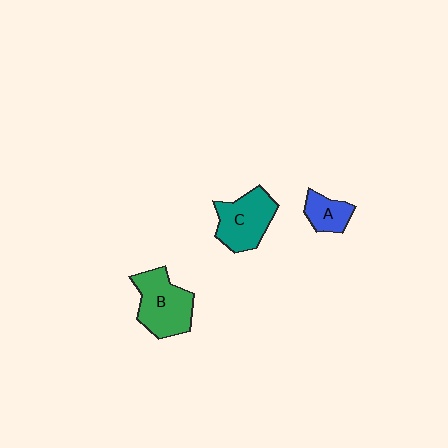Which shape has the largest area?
Shape B (green).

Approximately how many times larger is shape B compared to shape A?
Approximately 2.1 times.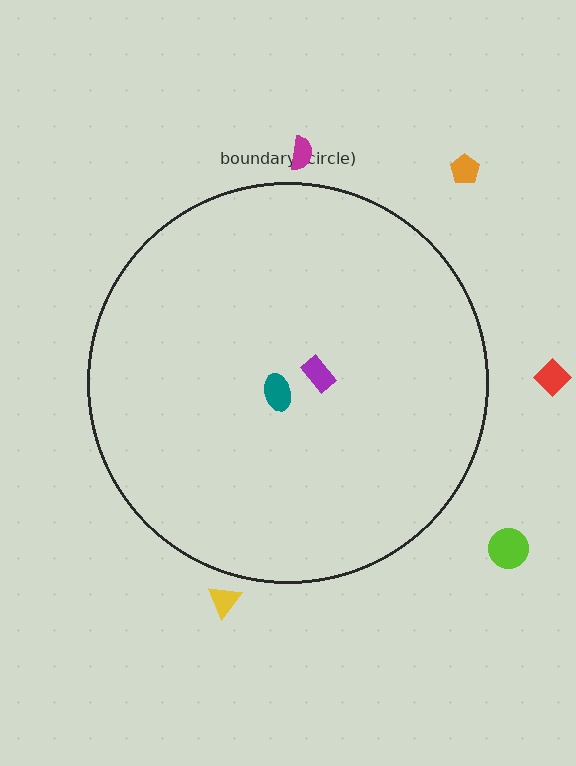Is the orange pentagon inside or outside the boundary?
Outside.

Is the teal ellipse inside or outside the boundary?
Inside.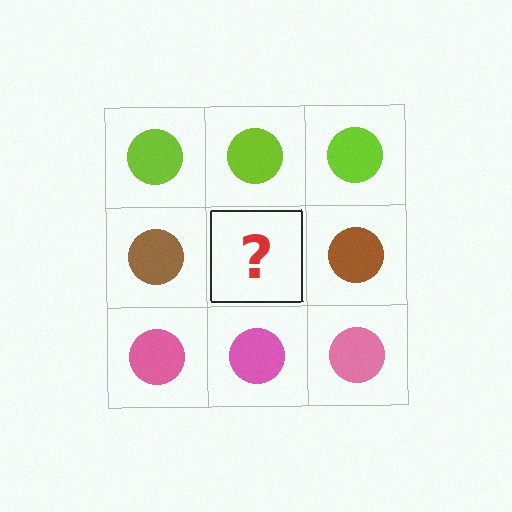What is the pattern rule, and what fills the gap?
The rule is that each row has a consistent color. The gap should be filled with a brown circle.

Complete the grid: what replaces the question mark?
The question mark should be replaced with a brown circle.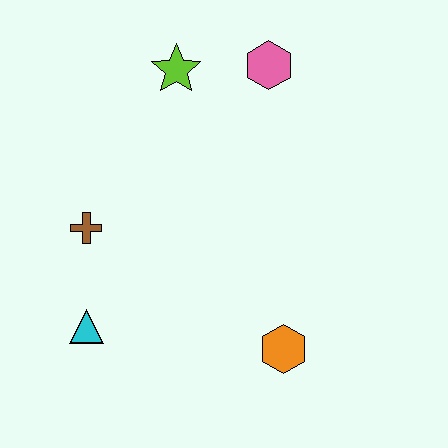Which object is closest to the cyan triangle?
The brown cross is closest to the cyan triangle.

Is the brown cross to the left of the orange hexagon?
Yes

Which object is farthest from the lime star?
The orange hexagon is farthest from the lime star.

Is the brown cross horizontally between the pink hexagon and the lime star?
No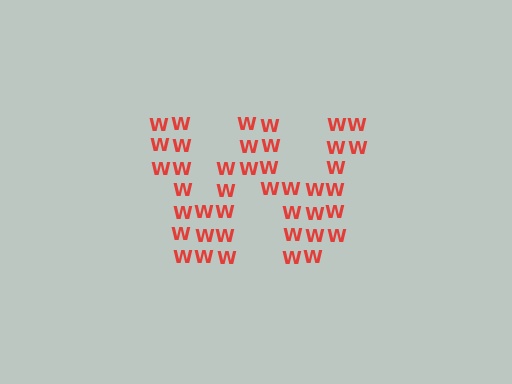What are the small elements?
The small elements are letter W's.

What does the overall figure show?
The overall figure shows the letter W.